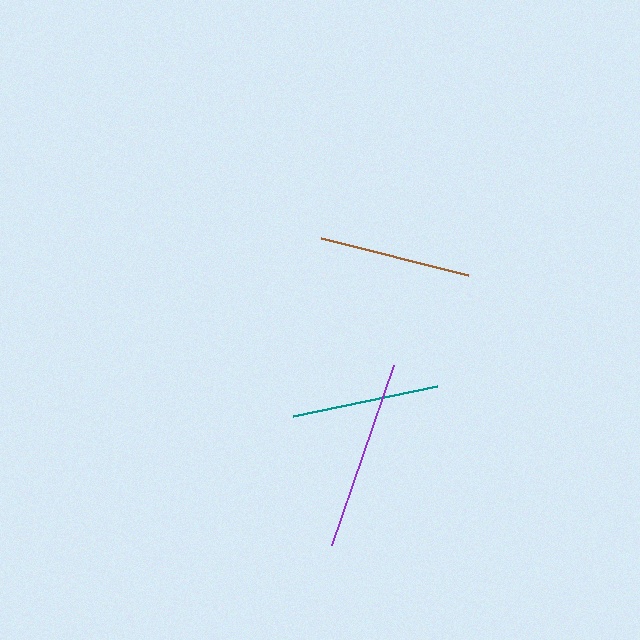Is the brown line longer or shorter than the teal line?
The brown line is longer than the teal line.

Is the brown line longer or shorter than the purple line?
The purple line is longer than the brown line.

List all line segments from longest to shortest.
From longest to shortest: purple, brown, teal.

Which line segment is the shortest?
The teal line is the shortest at approximately 147 pixels.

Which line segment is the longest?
The purple line is the longest at approximately 190 pixels.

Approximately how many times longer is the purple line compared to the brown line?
The purple line is approximately 1.3 times the length of the brown line.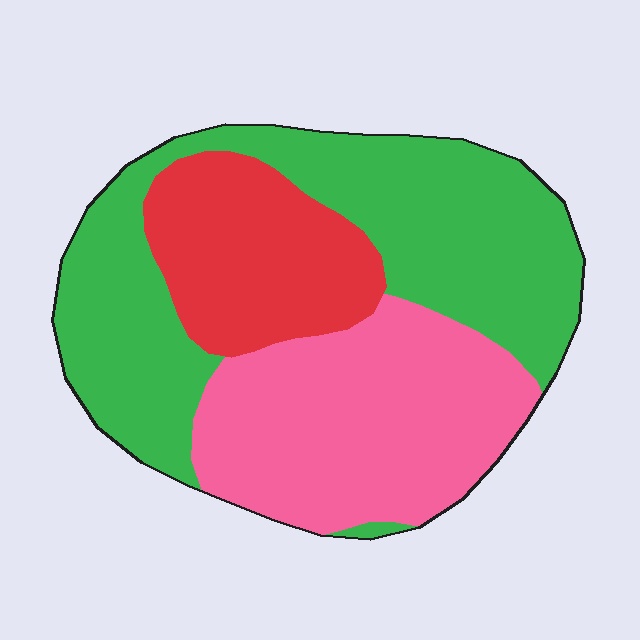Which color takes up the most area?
Green, at roughly 45%.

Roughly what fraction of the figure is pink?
Pink takes up about one third (1/3) of the figure.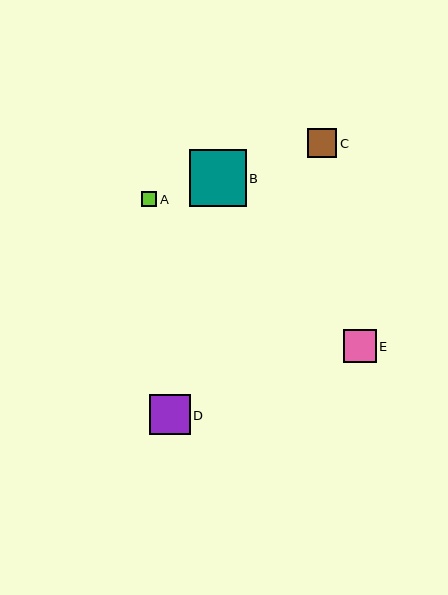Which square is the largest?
Square B is the largest with a size of approximately 57 pixels.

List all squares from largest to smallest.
From largest to smallest: B, D, E, C, A.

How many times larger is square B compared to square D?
Square B is approximately 1.4 times the size of square D.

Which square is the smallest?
Square A is the smallest with a size of approximately 15 pixels.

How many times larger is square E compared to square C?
Square E is approximately 1.1 times the size of square C.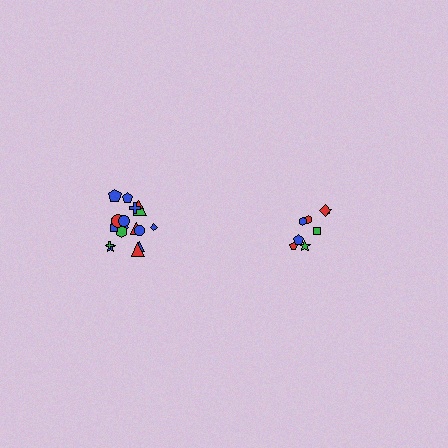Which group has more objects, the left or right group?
The left group.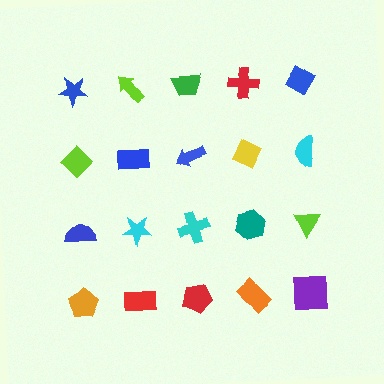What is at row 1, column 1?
A blue star.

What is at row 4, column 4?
An orange rectangle.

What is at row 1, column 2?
A lime arrow.